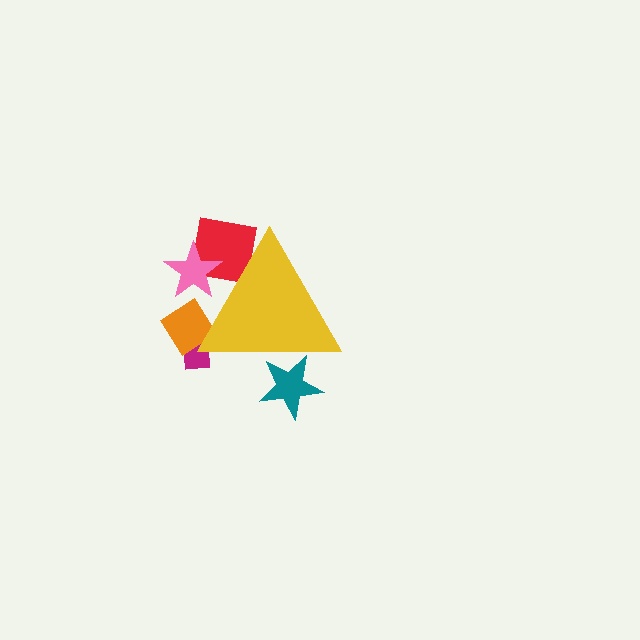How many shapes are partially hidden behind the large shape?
5 shapes are partially hidden.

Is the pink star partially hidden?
Yes, the pink star is partially hidden behind the yellow triangle.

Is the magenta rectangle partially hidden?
Yes, the magenta rectangle is partially hidden behind the yellow triangle.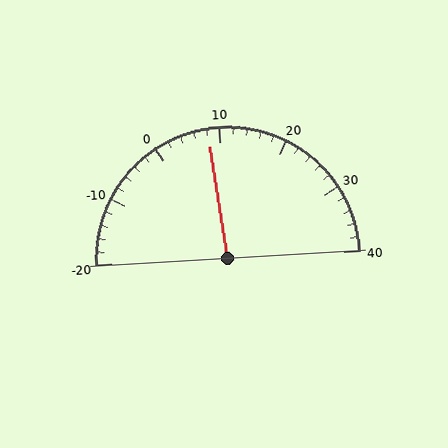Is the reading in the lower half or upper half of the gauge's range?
The reading is in the lower half of the range (-20 to 40).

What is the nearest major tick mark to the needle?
The nearest major tick mark is 10.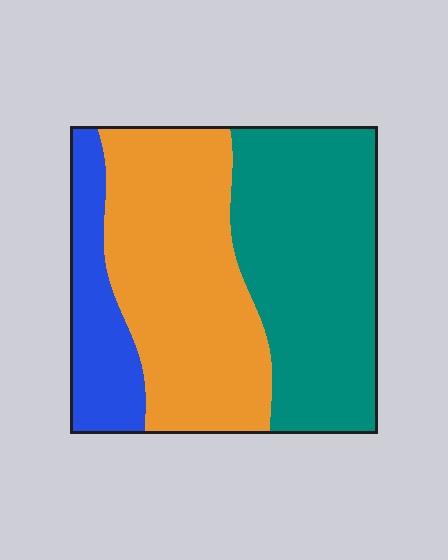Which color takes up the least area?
Blue, at roughly 15%.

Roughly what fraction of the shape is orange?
Orange covers 42% of the shape.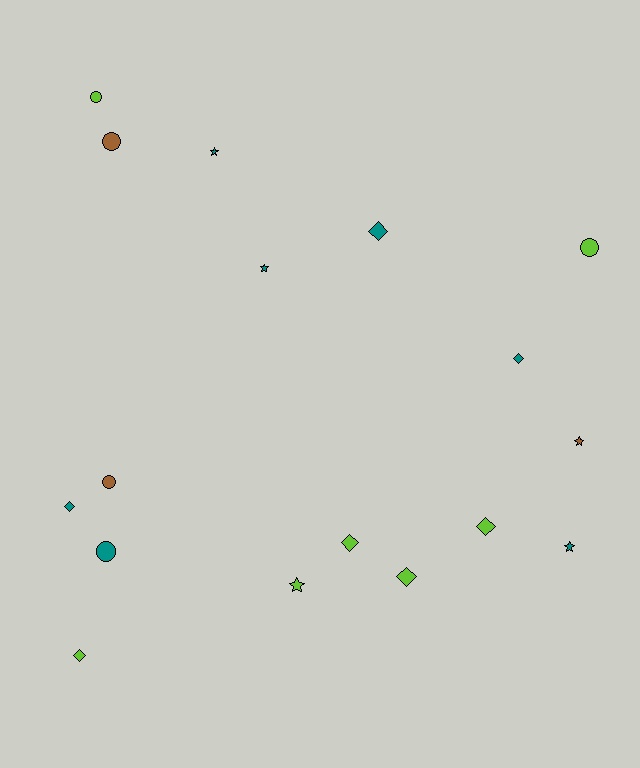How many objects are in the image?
There are 17 objects.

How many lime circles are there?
There are 2 lime circles.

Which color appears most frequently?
Lime, with 7 objects.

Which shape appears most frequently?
Diamond, with 7 objects.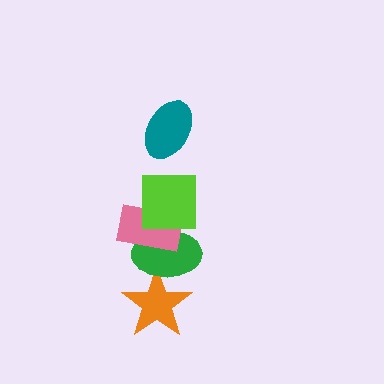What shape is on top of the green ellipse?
The pink rectangle is on top of the green ellipse.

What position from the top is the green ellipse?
The green ellipse is 4th from the top.